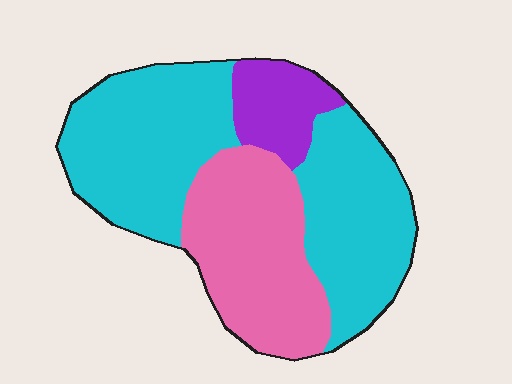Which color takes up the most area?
Cyan, at roughly 60%.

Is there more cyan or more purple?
Cyan.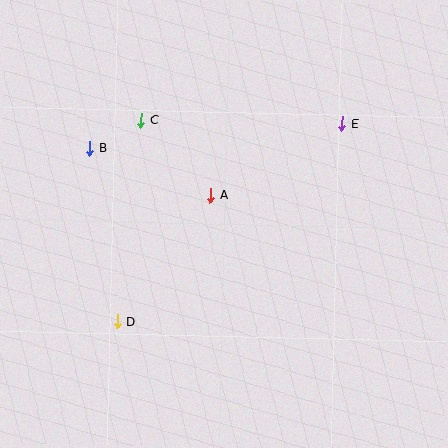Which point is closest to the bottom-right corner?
Point E is closest to the bottom-right corner.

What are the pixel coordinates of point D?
Point D is at (117, 321).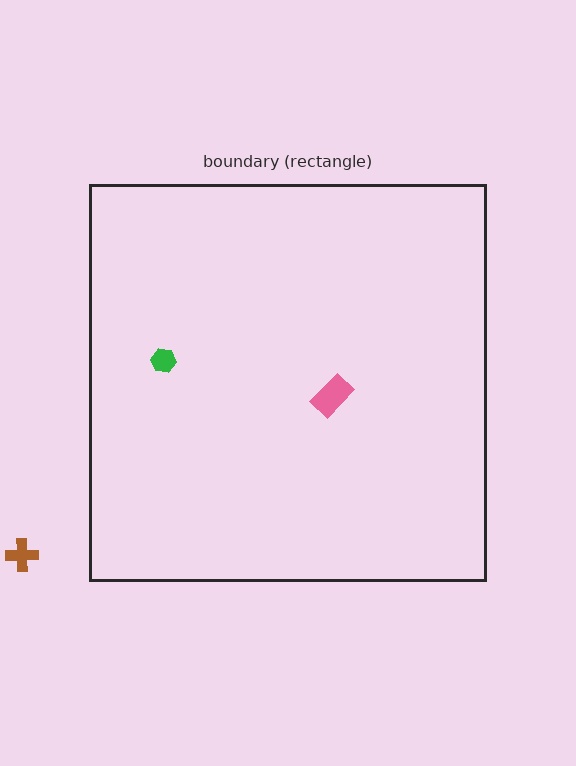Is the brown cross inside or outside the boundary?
Outside.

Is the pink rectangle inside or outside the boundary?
Inside.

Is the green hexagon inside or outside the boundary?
Inside.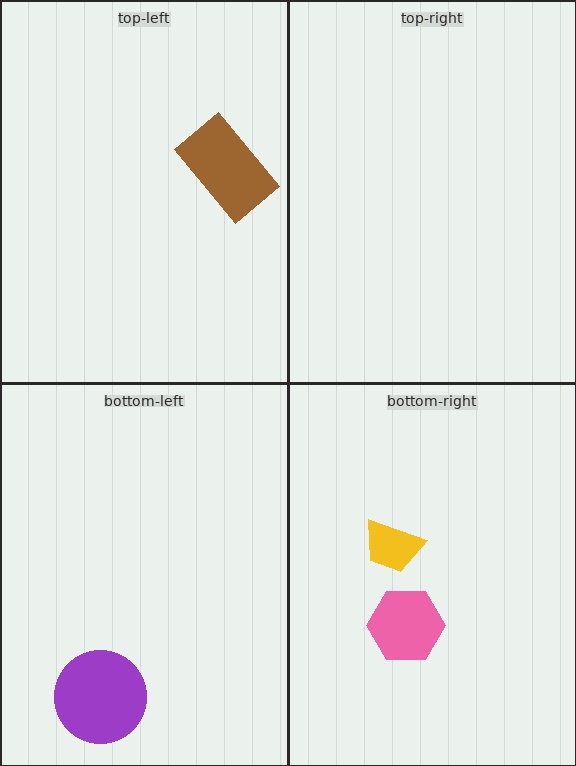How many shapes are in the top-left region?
1.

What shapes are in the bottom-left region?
The purple circle.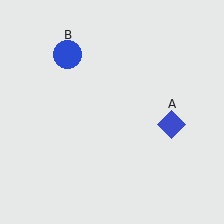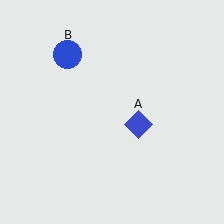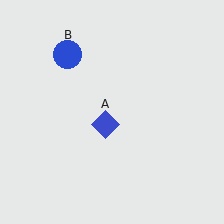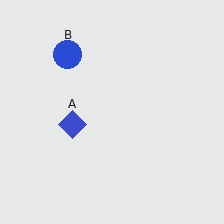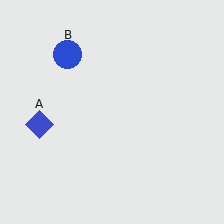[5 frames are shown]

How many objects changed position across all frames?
1 object changed position: blue diamond (object A).